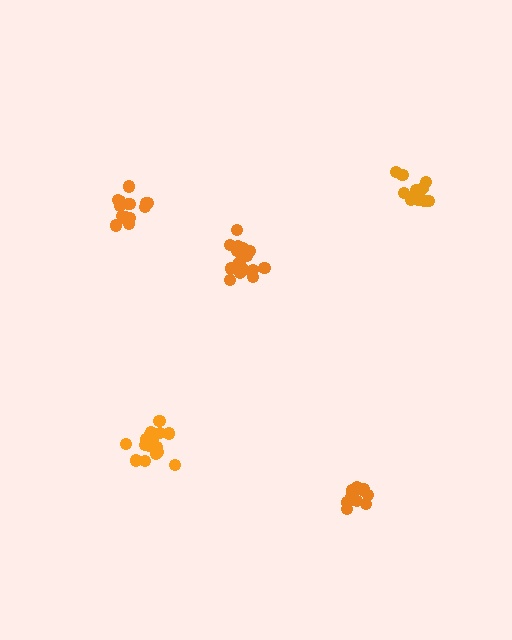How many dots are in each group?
Group 1: 12 dots, Group 2: 18 dots, Group 3: 15 dots, Group 4: 12 dots, Group 5: 18 dots (75 total).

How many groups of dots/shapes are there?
There are 5 groups.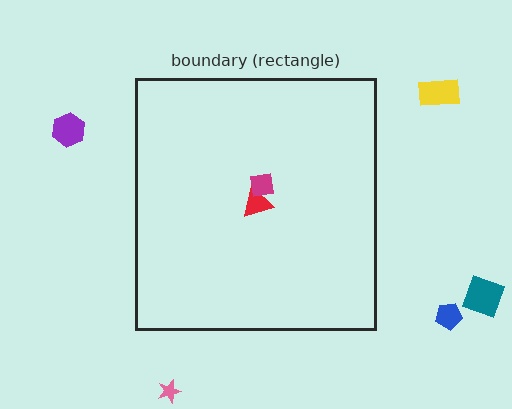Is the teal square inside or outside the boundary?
Outside.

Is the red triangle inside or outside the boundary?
Inside.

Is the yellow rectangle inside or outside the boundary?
Outside.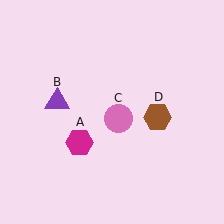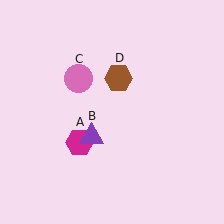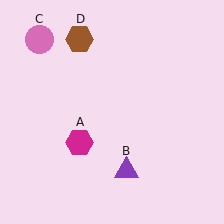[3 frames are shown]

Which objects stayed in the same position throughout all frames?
Magenta hexagon (object A) remained stationary.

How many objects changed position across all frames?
3 objects changed position: purple triangle (object B), pink circle (object C), brown hexagon (object D).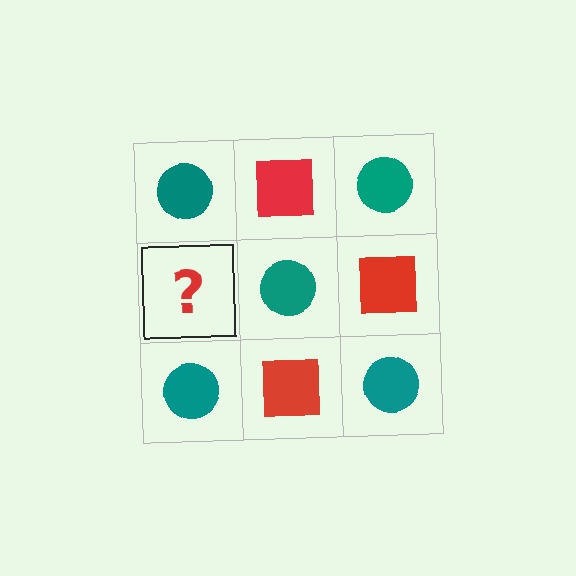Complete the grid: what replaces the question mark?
The question mark should be replaced with a red square.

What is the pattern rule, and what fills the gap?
The rule is that it alternates teal circle and red square in a checkerboard pattern. The gap should be filled with a red square.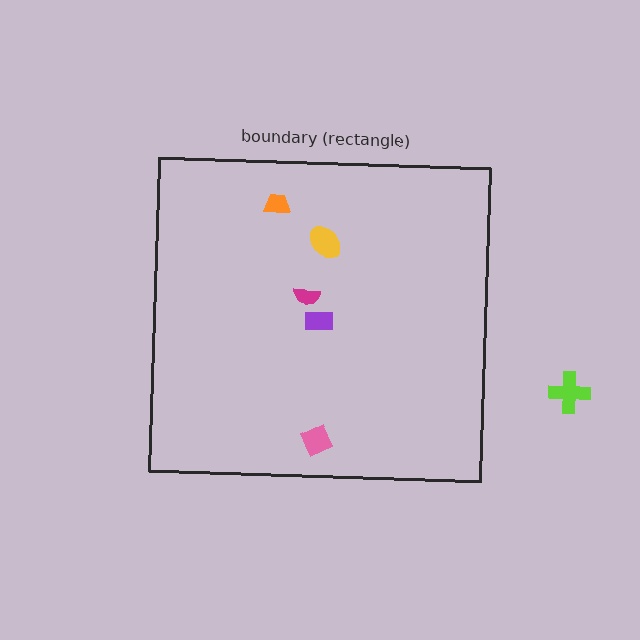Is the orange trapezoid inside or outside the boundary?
Inside.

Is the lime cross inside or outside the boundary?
Outside.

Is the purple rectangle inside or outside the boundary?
Inside.